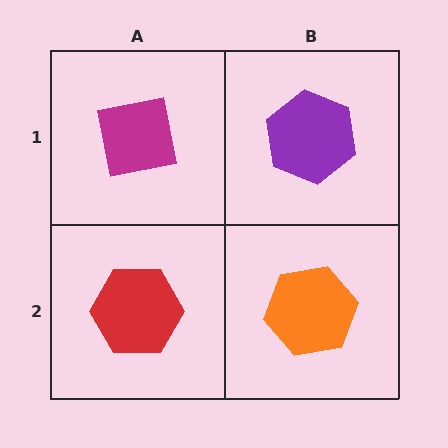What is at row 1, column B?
A purple hexagon.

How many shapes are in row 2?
2 shapes.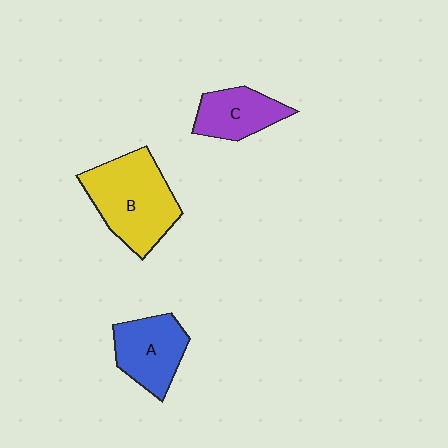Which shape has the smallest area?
Shape C (purple).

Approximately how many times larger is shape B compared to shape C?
Approximately 1.8 times.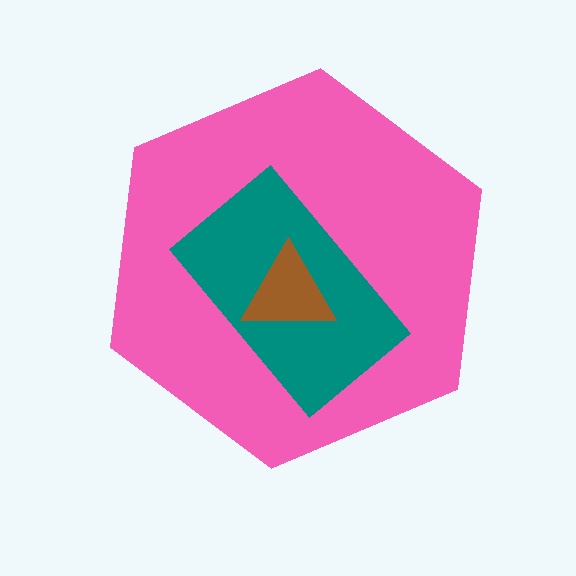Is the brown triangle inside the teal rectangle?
Yes.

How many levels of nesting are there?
3.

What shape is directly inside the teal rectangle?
The brown triangle.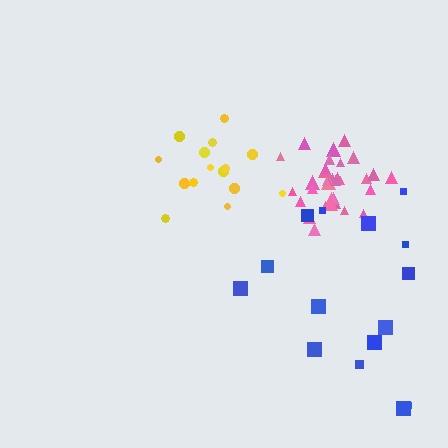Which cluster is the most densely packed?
Pink.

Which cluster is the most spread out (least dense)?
Blue.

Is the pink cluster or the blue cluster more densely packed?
Pink.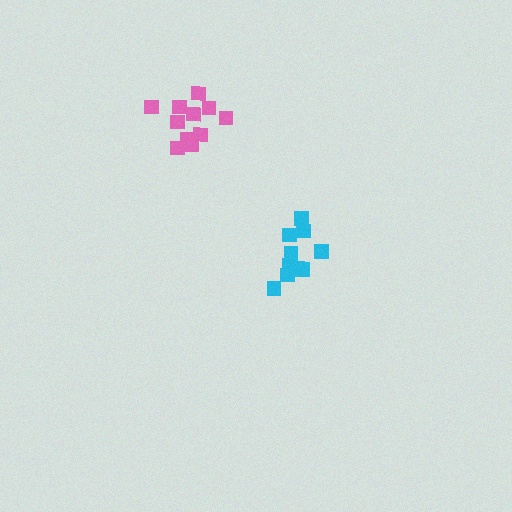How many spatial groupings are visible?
There are 2 spatial groupings.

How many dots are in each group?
Group 1: 10 dots, Group 2: 11 dots (21 total).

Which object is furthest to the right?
The cyan cluster is rightmost.